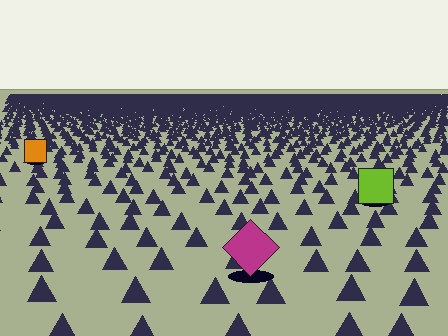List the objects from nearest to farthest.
From nearest to farthest: the magenta diamond, the lime square, the orange square.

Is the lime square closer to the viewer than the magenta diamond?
No. The magenta diamond is closer — you can tell from the texture gradient: the ground texture is coarser near it.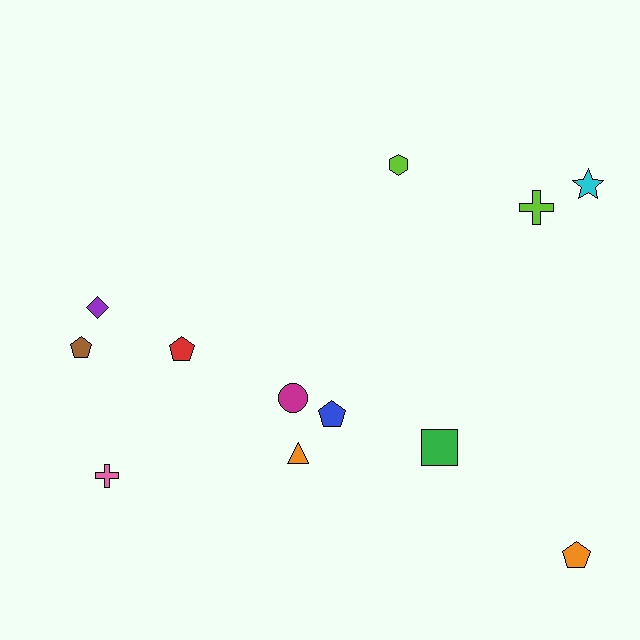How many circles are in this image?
There is 1 circle.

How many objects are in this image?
There are 12 objects.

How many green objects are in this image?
There is 1 green object.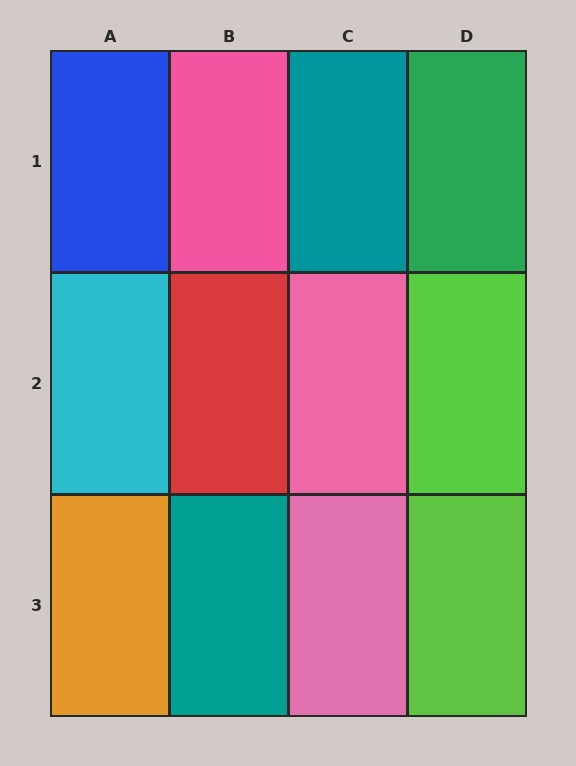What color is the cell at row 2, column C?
Pink.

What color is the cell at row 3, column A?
Orange.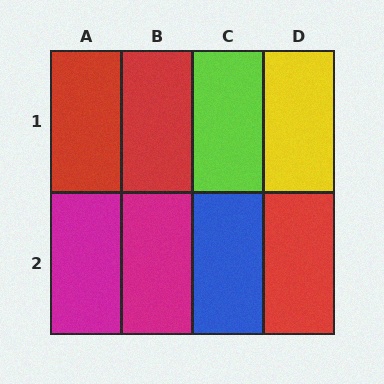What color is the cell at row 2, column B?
Magenta.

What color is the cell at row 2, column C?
Blue.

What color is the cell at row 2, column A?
Magenta.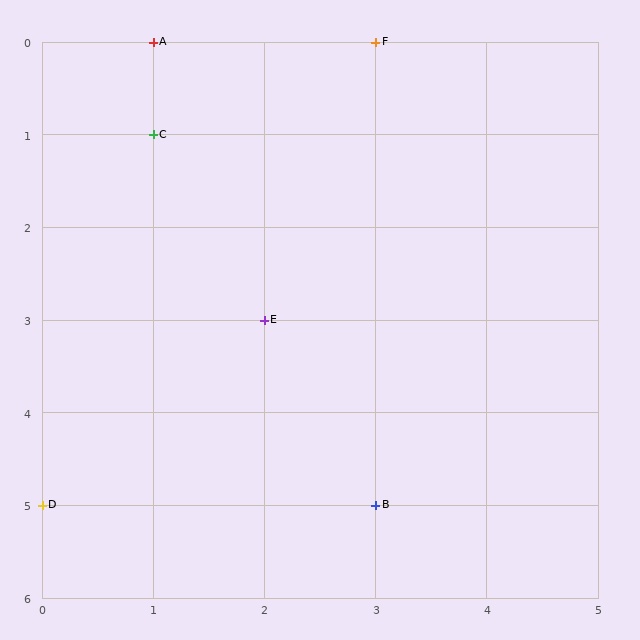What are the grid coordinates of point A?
Point A is at grid coordinates (1, 0).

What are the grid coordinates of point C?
Point C is at grid coordinates (1, 1).